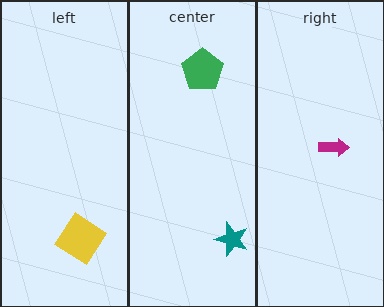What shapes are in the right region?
The magenta arrow.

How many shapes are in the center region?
2.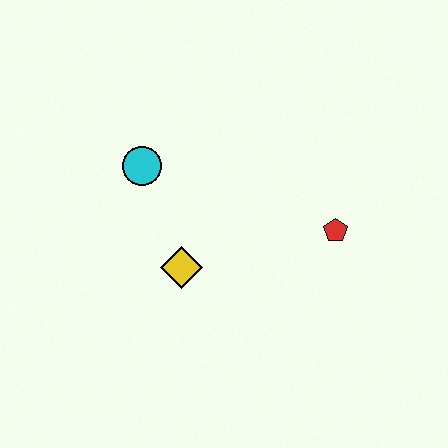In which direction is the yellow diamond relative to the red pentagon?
The yellow diamond is to the left of the red pentagon.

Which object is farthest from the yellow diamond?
The red pentagon is farthest from the yellow diamond.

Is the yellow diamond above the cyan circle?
No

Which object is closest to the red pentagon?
The yellow diamond is closest to the red pentagon.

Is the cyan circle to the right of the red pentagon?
No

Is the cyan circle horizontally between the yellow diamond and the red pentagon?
No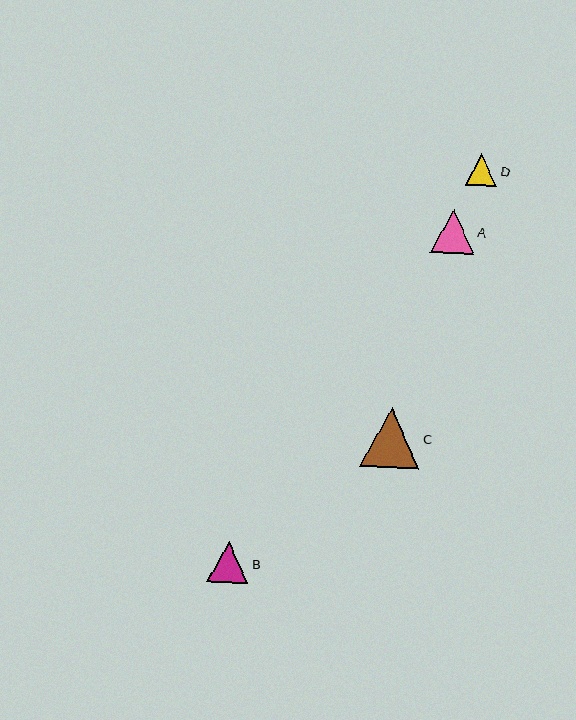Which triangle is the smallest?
Triangle D is the smallest with a size of approximately 31 pixels.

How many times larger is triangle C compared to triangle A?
Triangle C is approximately 1.4 times the size of triangle A.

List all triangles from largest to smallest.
From largest to smallest: C, A, B, D.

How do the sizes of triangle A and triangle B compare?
Triangle A and triangle B are approximately the same size.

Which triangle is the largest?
Triangle C is the largest with a size of approximately 60 pixels.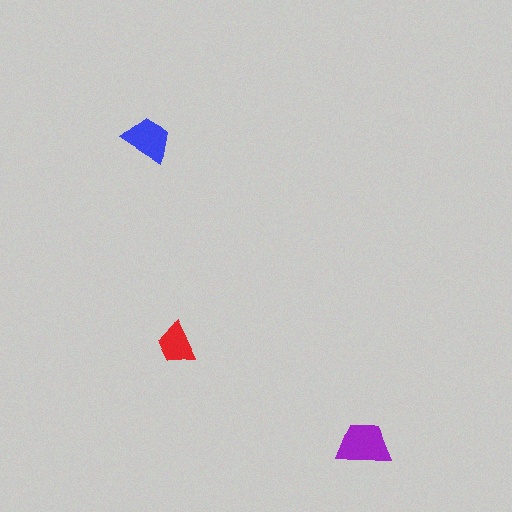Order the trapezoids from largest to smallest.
the purple one, the blue one, the red one.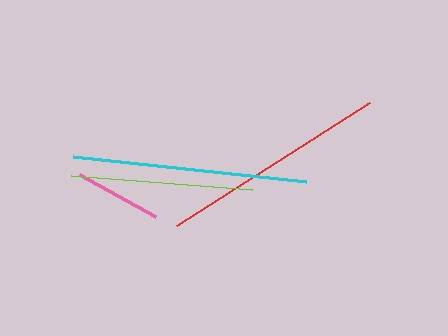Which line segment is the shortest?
The pink line is the shortest at approximately 88 pixels.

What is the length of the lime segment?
The lime segment is approximately 182 pixels long.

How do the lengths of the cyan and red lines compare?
The cyan and red lines are approximately the same length.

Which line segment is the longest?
The cyan line is the longest at approximately 234 pixels.